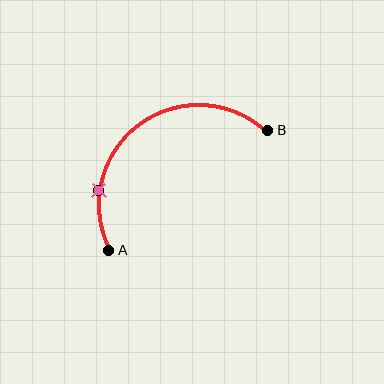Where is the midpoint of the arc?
The arc midpoint is the point on the curve farthest from the straight line joining A and B. It sits above and to the left of that line.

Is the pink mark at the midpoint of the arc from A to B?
No. The pink mark lies on the arc but is closer to endpoint A. The arc midpoint would be at the point on the curve equidistant along the arc from both A and B.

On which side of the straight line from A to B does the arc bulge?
The arc bulges above and to the left of the straight line connecting A and B.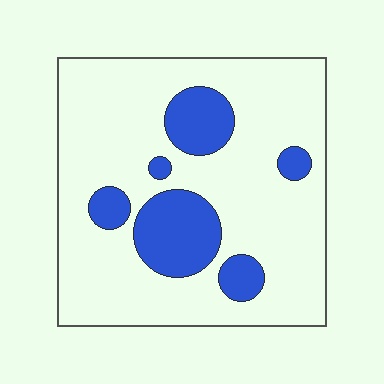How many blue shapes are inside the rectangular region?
6.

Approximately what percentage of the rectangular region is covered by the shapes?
Approximately 20%.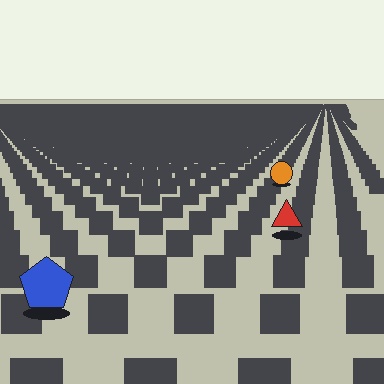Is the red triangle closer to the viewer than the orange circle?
Yes. The red triangle is closer — you can tell from the texture gradient: the ground texture is coarser near it.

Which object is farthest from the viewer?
The orange circle is farthest from the viewer. It appears smaller and the ground texture around it is denser.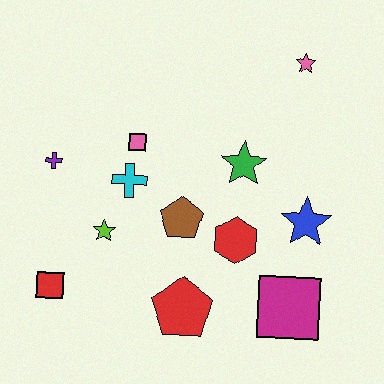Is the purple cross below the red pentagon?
No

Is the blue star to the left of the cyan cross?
No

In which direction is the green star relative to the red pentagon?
The green star is above the red pentagon.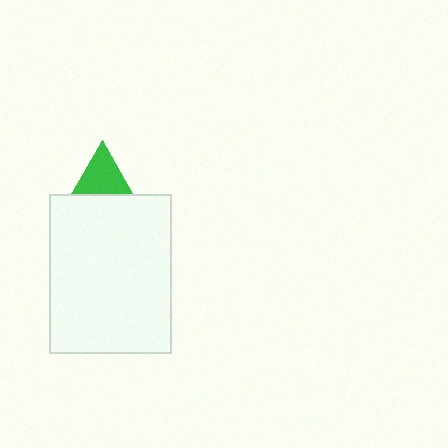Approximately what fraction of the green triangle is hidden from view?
Roughly 55% of the green triangle is hidden behind the white rectangle.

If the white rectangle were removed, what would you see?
You would see the complete green triangle.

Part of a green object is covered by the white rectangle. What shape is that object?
It is a triangle.